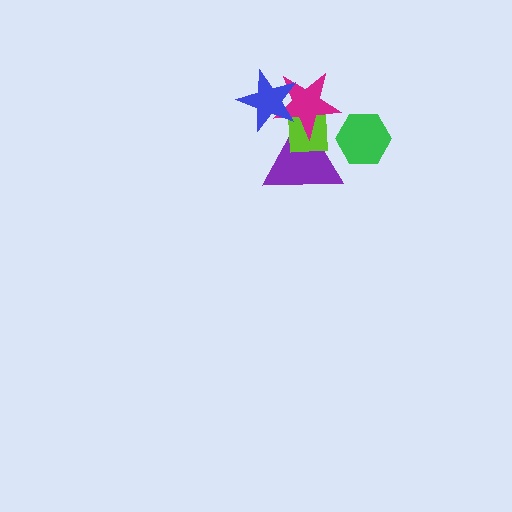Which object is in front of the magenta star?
The blue star is in front of the magenta star.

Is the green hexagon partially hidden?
No, no other shape covers it.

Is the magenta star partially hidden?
Yes, it is partially covered by another shape.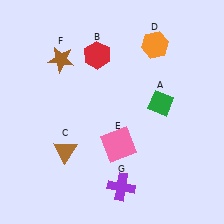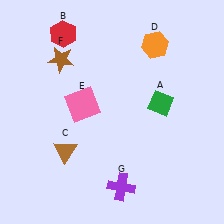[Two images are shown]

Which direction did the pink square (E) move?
The pink square (E) moved up.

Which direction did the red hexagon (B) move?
The red hexagon (B) moved left.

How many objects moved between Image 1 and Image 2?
2 objects moved between the two images.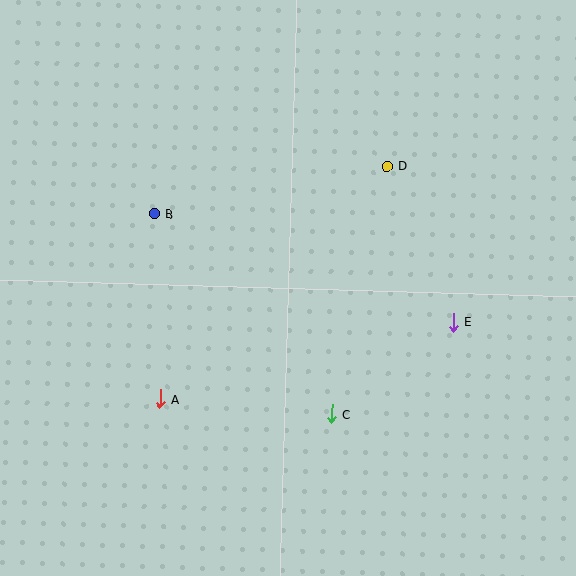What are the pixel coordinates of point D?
Point D is at (387, 166).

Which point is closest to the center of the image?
Point C at (331, 414) is closest to the center.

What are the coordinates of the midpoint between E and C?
The midpoint between E and C is at (392, 368).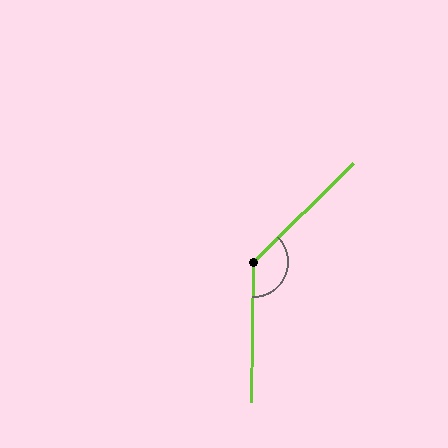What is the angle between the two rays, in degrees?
Approximately 136 degrees.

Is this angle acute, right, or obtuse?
It is obtuse.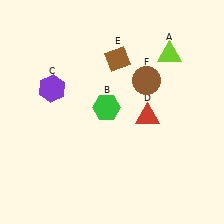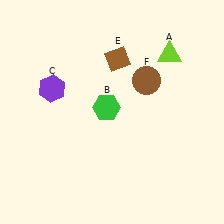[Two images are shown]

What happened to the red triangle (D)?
The red triangle (D) was removed in Image 2. It was in the bottom-right area of Image 1.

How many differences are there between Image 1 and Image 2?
There is 1 difference between the two images.